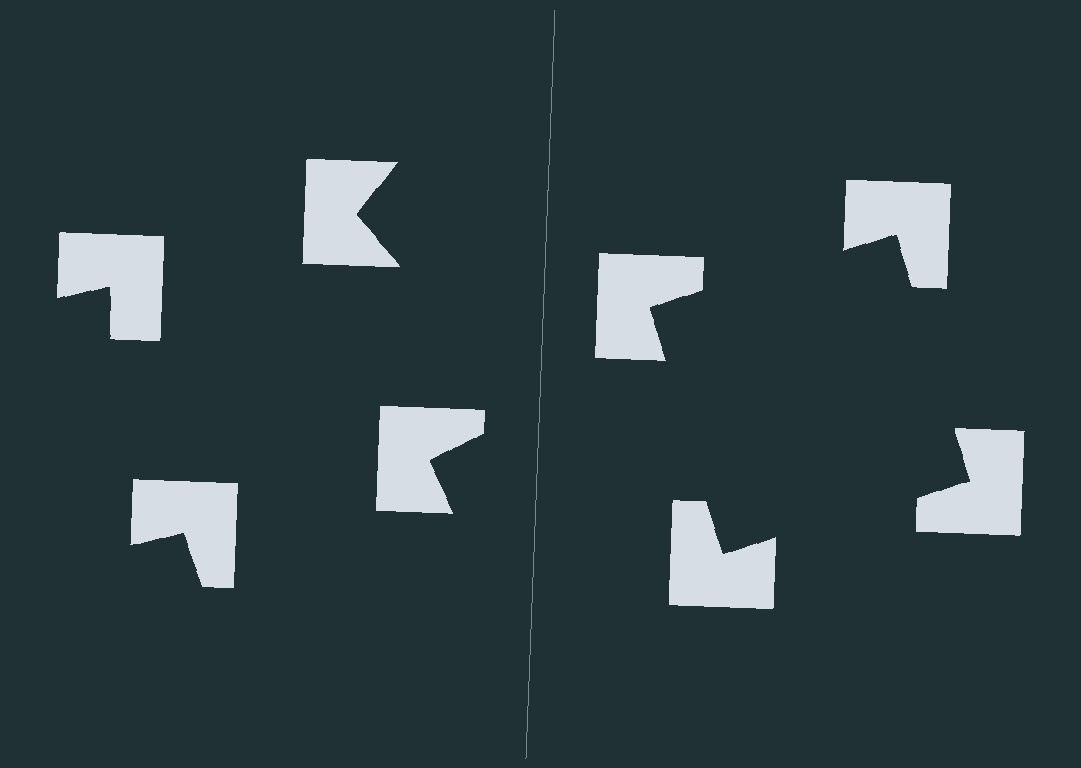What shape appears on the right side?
An illusory square.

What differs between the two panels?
The notched squares are positioned identically on both sides; only the wedge orientations differ. On the right they align to a square; on the left they are misaligned.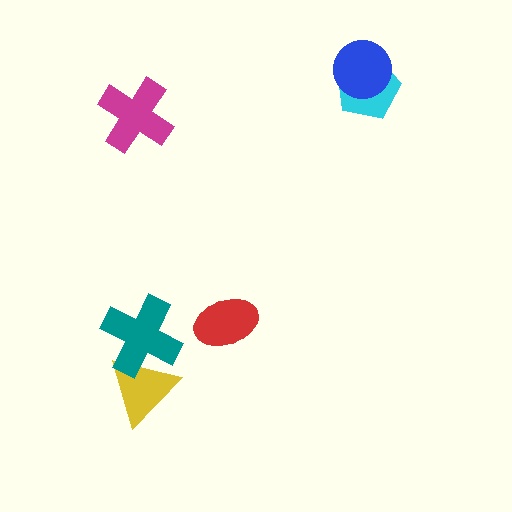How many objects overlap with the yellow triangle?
1 object overlaps with the yellow triangle.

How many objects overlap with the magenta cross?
0 objects overlap with the magenta cross.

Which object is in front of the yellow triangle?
The teal cross is in front of the yellow triangle.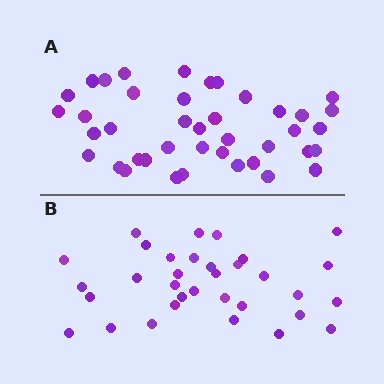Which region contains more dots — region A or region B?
Region A (the top region) has more dots.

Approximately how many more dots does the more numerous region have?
Region A has roughly 8 or so more dots than region B.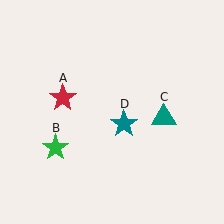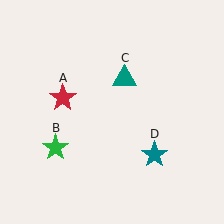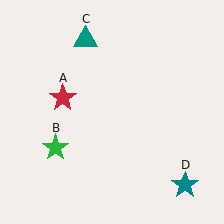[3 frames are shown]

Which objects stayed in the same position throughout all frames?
Red star (object A) and green star (object B) remained stationary.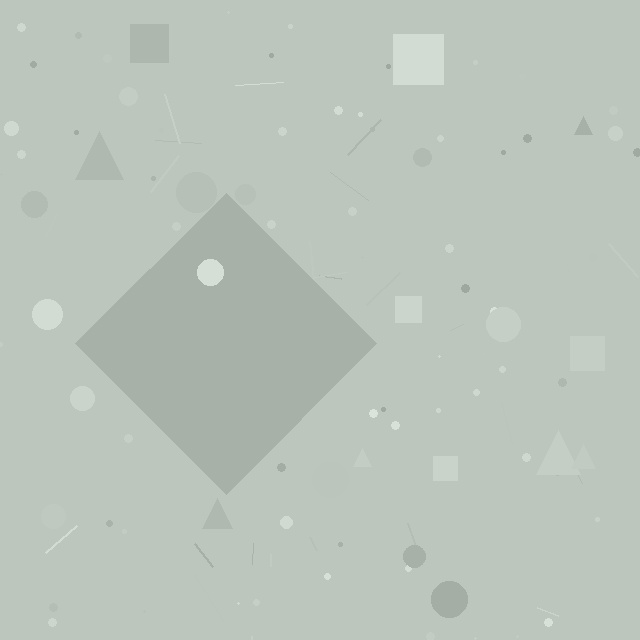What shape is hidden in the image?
A diamond is hidden in the image.